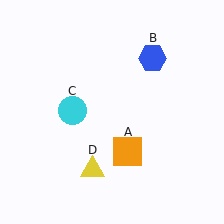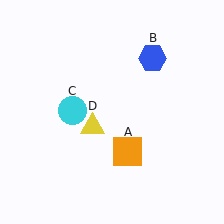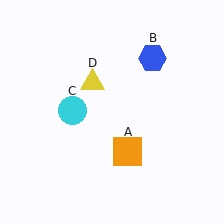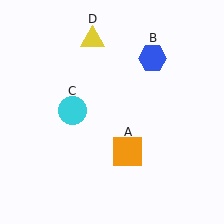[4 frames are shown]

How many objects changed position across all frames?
1 object changed position: yellow triangle (object D).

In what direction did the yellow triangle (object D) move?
The yellow triangle (object D) moved up.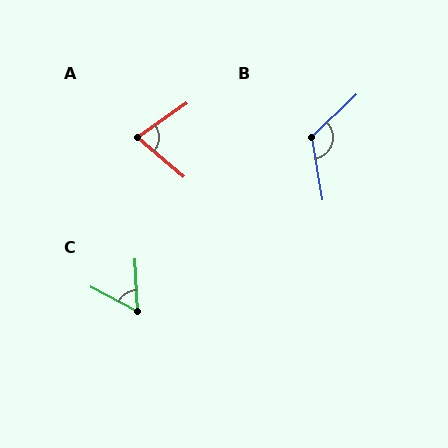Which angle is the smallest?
C, at approximately 59 degrees.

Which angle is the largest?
B, at approximately 124 degrees.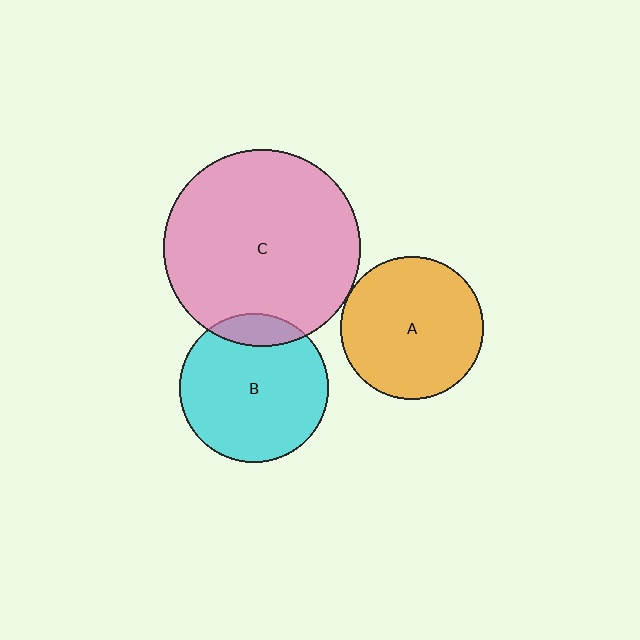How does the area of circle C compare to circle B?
Approximately 1.7 times.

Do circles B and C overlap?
Yes.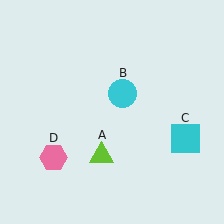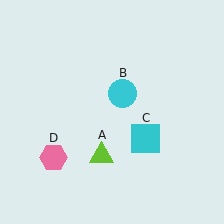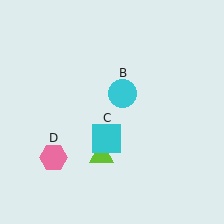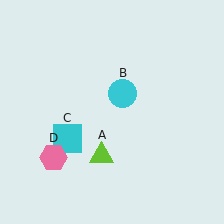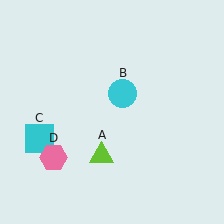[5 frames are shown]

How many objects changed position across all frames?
1 object changed position: cyan square (object C).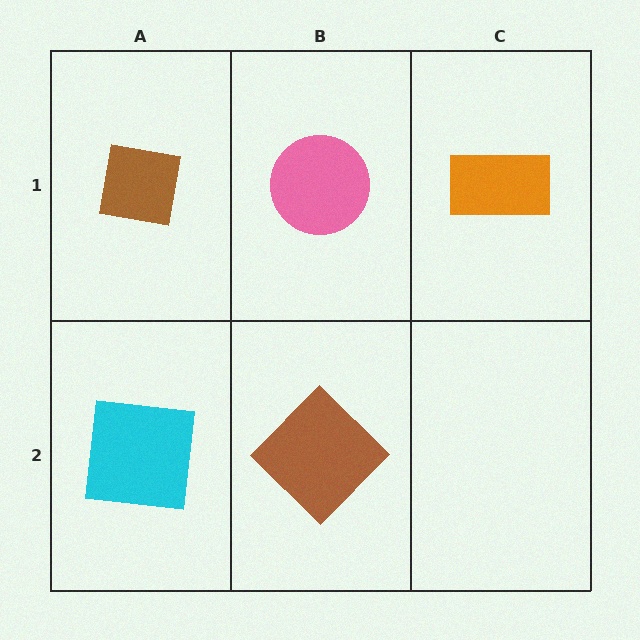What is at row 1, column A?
A brown square.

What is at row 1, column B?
A pink circle.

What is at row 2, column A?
A cyan square.